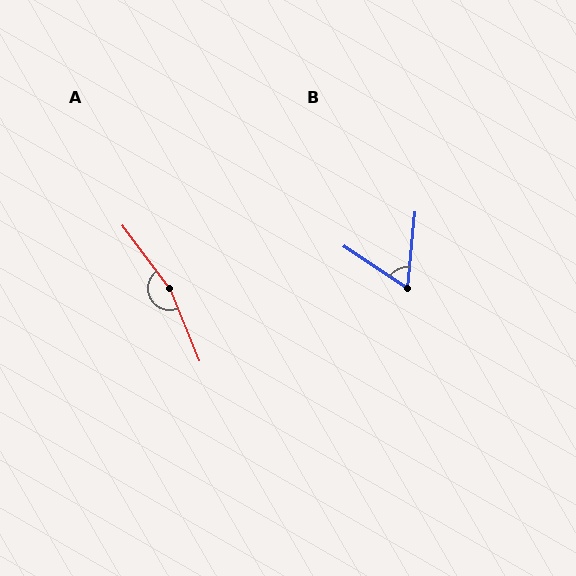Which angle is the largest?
A, at approximately 166 degrees.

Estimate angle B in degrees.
Approximately 62 degrees.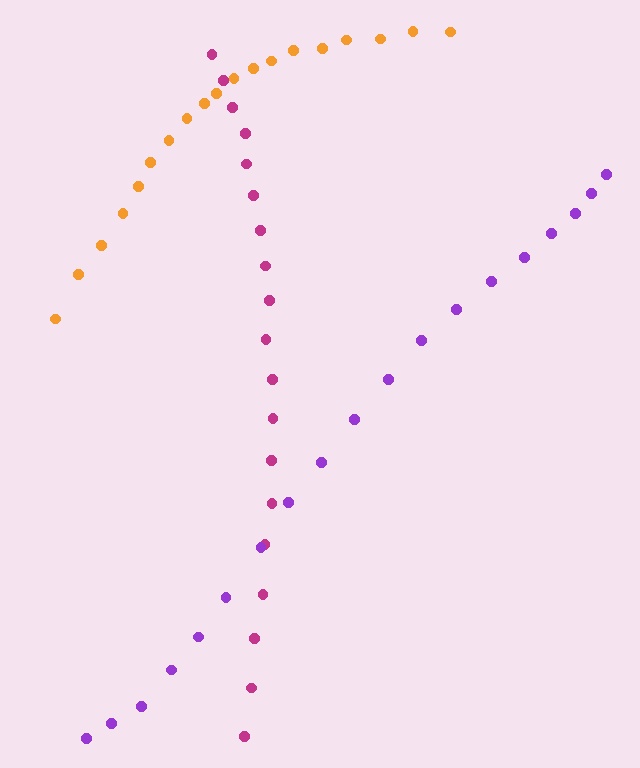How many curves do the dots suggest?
There are 3 distinct paths.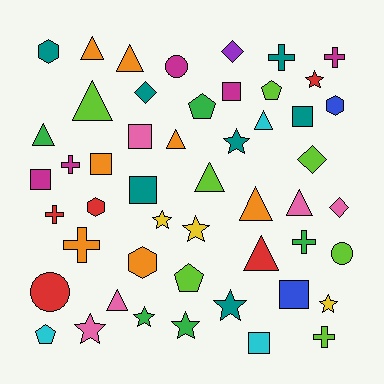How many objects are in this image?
There are 50 objects.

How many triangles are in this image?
There are 11 triangles.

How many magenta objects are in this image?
There are 5 magenta objects.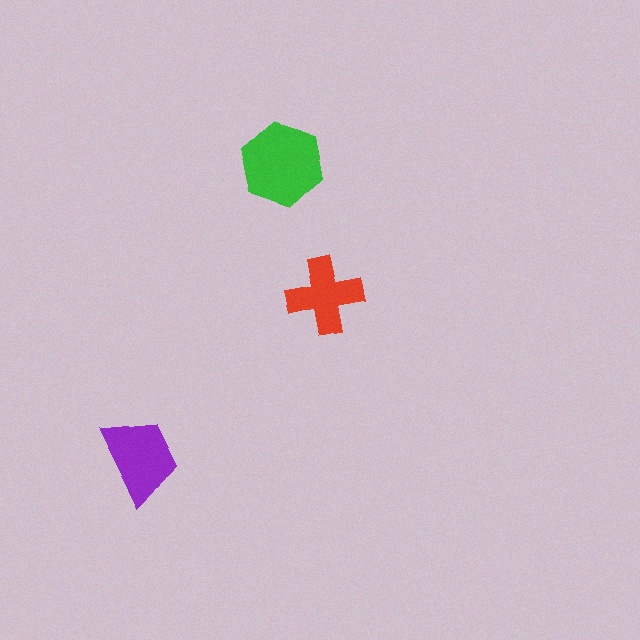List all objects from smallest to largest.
The red cross, the purple trapezoid, the green hexagon.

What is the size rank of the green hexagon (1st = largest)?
1st.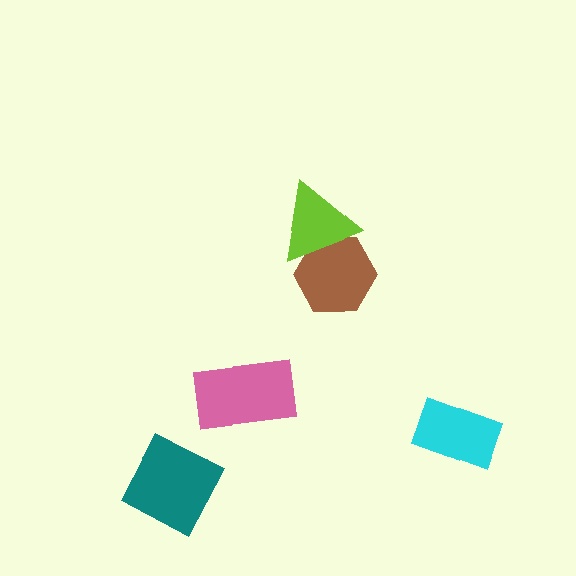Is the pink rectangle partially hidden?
No, no other shape covers it.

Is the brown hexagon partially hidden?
Yes, it is partially covered by another shape.